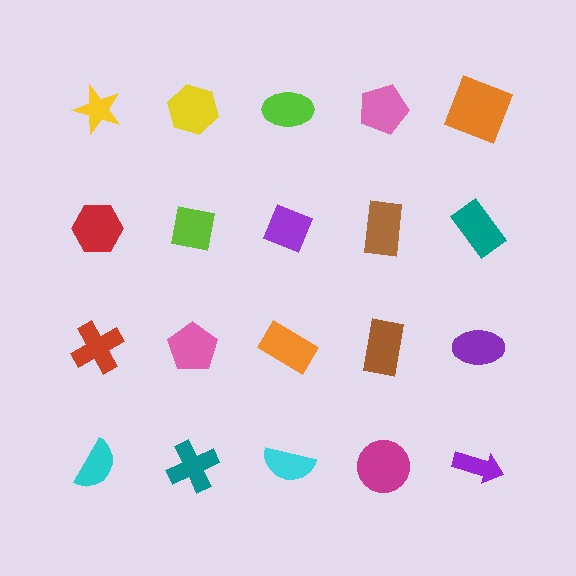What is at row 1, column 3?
A lime ellipse.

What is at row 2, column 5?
A teal rectangle.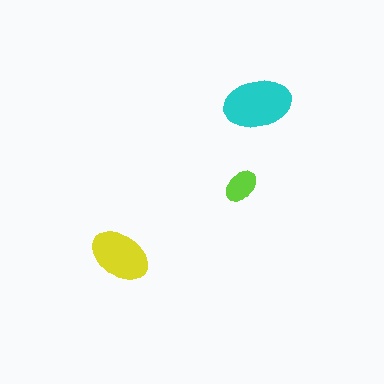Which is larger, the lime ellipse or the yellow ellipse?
The yellow one.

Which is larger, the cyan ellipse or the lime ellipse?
The cyan one.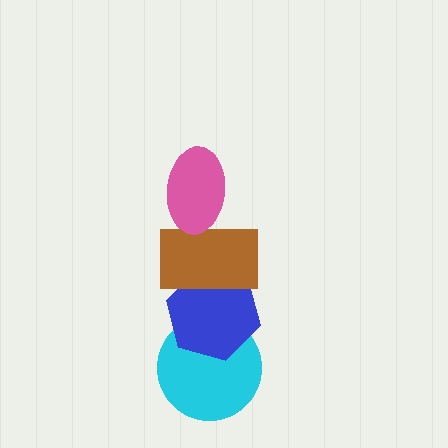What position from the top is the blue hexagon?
The blue hexagon is 3rd from the top.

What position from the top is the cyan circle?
The cyan circle is 4th from the top.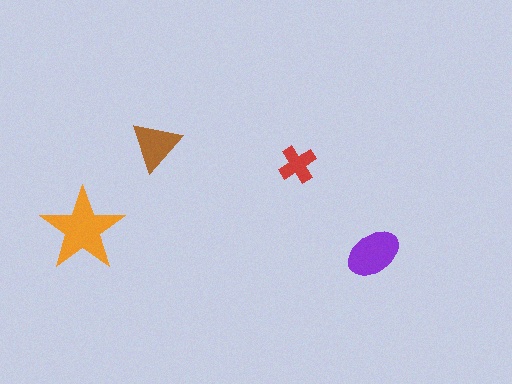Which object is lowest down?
The purple ellipse is bottommost.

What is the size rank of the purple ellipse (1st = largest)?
2nd.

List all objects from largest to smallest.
The orange star, the purple ellipse, the brown triangle, the red cross.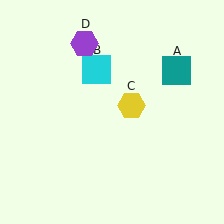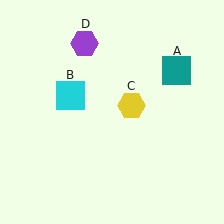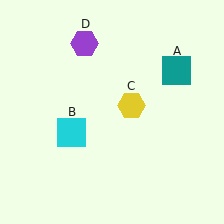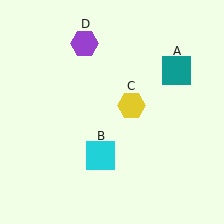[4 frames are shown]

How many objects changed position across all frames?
1 object changed position: cyan square (object B).